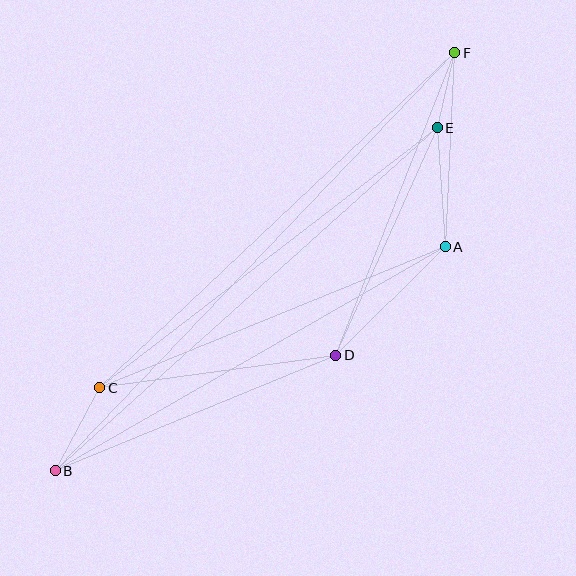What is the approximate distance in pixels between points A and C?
The distance between A and C is approximately 373 pixels.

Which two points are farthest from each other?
Points B and F are farthest from each other.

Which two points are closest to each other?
Points E and F are closest to each other.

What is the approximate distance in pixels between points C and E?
The distance between C and E is approximately 426 pixels.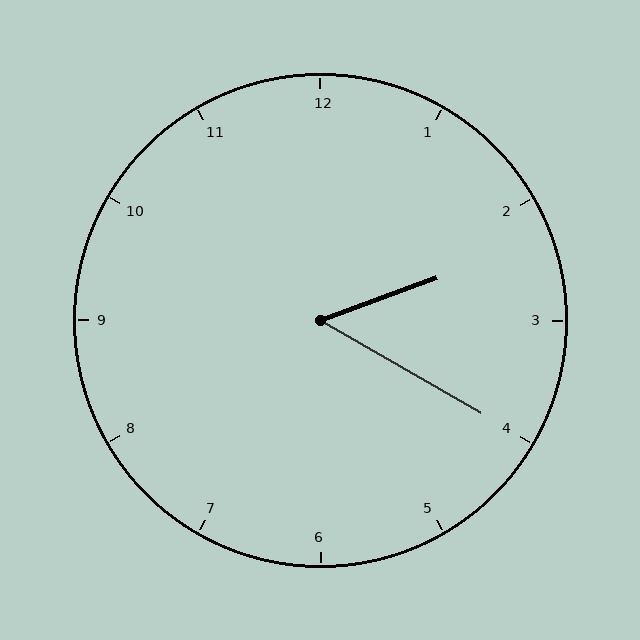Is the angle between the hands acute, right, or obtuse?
It is acute.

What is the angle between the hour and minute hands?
Approximately 50 degrees.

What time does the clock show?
2:20.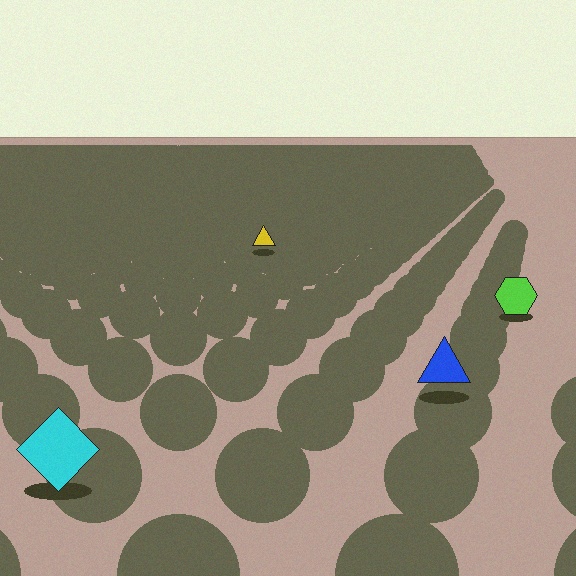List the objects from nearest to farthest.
From nearest to farthest: the cyan diamond, the blue triangle, the lime hexagon, the yellow triangle.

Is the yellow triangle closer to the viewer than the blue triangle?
No. The blue triangle is closer — you can tell from the texture gradient: the ground texture is coarser near it.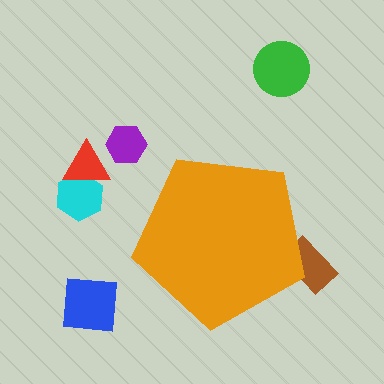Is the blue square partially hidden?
No, the blue square is fully visible.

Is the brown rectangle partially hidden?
Yes, the brown rectangle is partially hidden behind the orange pentagon.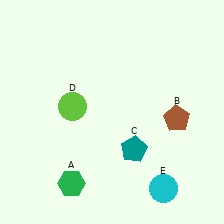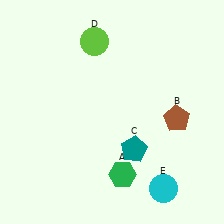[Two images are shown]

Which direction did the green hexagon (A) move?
The green hexagon (A) moved right.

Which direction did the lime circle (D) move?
The lime circle (D) moved up.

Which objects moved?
The objects that moved are: the green hexagon (A), the lime circle (D).